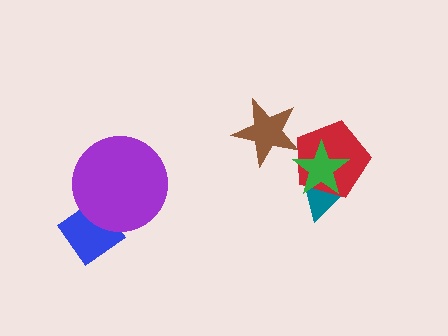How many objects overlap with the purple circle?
1 object overlaps with the purple circle.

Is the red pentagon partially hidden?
Yes, it is partially covered by another shape.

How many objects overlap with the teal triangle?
2 objects overlap with the teal triangle.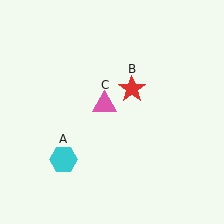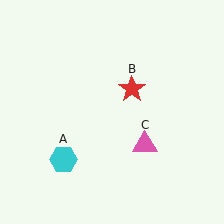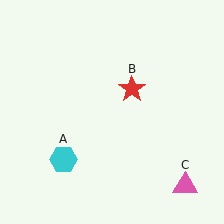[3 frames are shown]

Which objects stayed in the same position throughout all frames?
Cyan hexagon (object A) and red star (object B) remained stationary.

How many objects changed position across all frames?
1 object changed position: pink triangle (object C).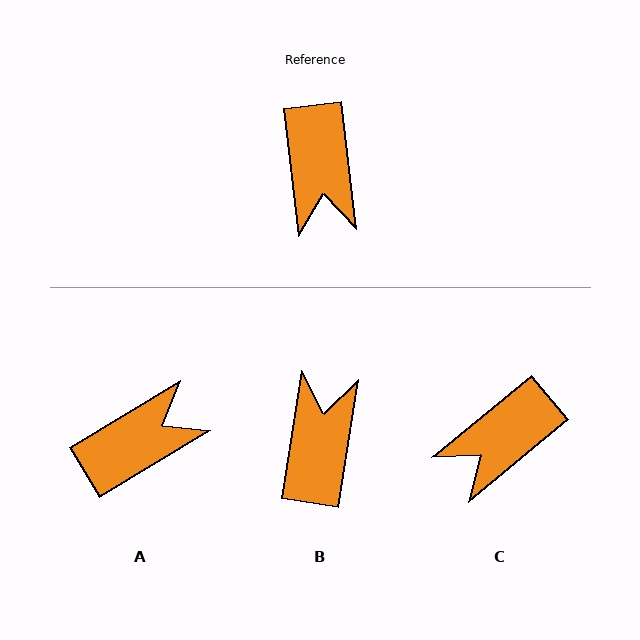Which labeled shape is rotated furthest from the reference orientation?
B, about 164 degrees away.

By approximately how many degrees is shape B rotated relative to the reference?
Approximately 164 degrees counter-clockwise.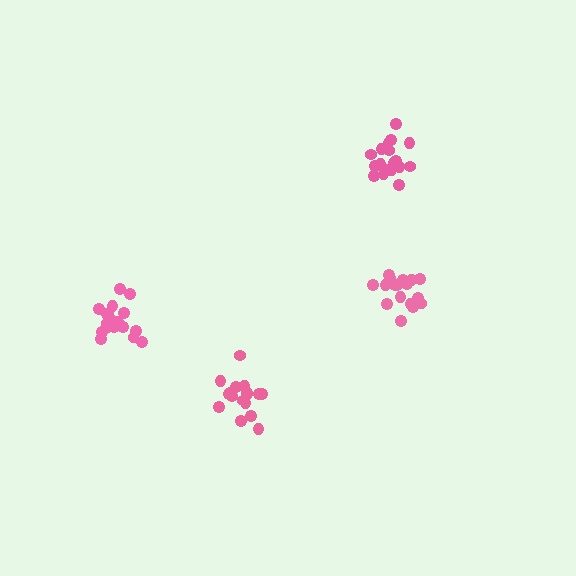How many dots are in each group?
Group 1: 17 dots, Group 2: 18 dots, Group 3: 20 dots, Group 4: 18 dots (73 total).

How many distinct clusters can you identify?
There are 4 distinct clusters.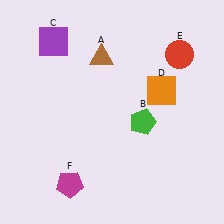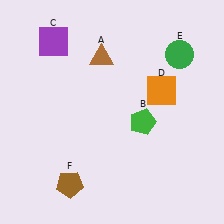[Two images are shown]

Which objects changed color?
E changed from red to green. F changed from magenta to brown.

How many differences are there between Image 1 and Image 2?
There are 2 differences between the two images.